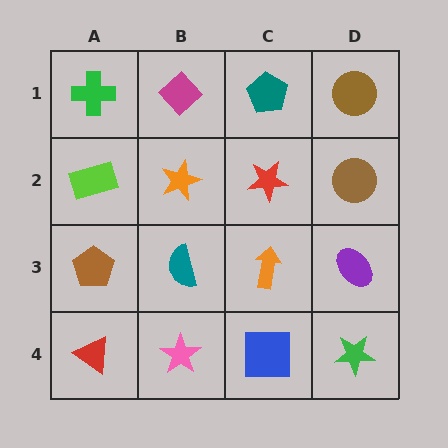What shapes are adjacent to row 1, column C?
A red star (row 2, column C), a magenta diamond (row 1, column B), a brown circle (row 1, column D).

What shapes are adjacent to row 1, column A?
A lime rectangle (row 2, column A), a magenta diamond (row 1, column B).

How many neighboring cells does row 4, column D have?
2.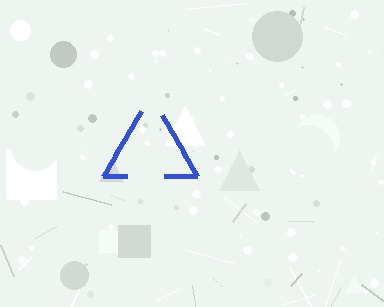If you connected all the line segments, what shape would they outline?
They would outline a triangle.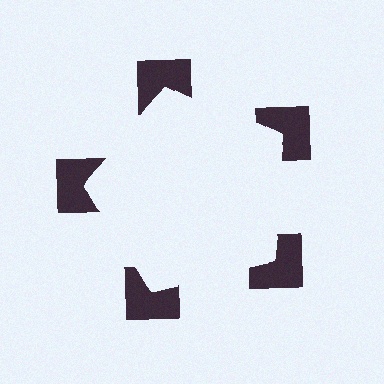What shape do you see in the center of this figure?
An illusory pentagon — its edges are inferred from the aligned wedge cuts in the notched squares, not physically drawn.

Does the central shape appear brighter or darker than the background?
It typically appears slightly brighter than the background, even though no actual brightness change is drawn.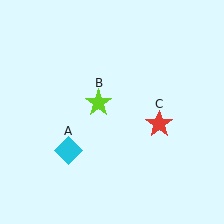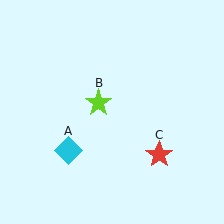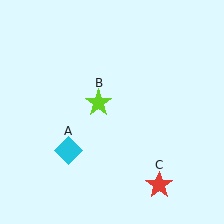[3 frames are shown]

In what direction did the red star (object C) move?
The red star (object C) moved down.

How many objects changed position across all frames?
1 object changed position: red star (object C).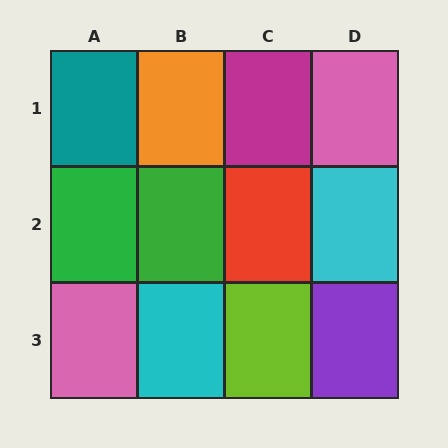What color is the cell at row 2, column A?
Green.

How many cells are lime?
1 cell is lime.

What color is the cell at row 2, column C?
Red.